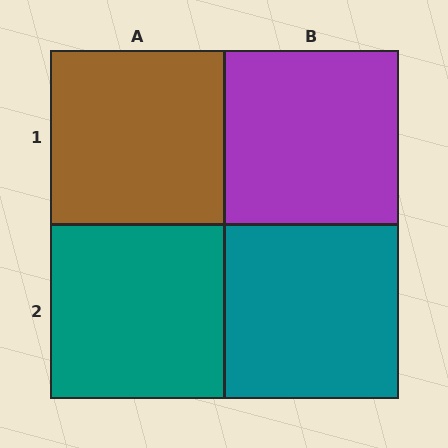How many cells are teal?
2 cells are teal.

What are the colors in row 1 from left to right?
Brown, purple.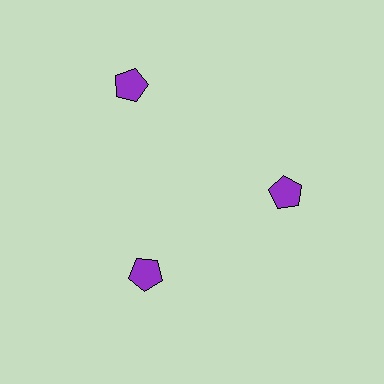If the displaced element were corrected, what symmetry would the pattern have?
It would have 3-fold rotational symmetry — the pattern would map onto itself every 120 degrees.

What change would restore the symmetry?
The symmetry would be restored by moving it inward, back onto the ring so that all 3 pentagons sit at equal angles and equal distance from the center.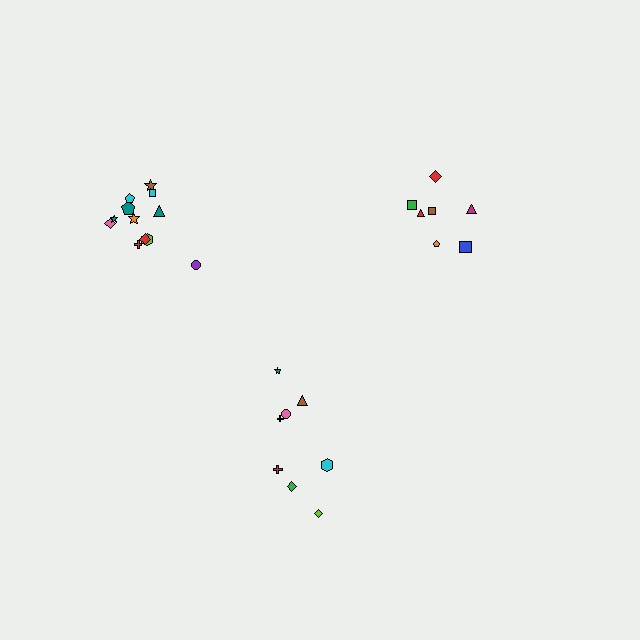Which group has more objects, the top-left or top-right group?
The top-left group.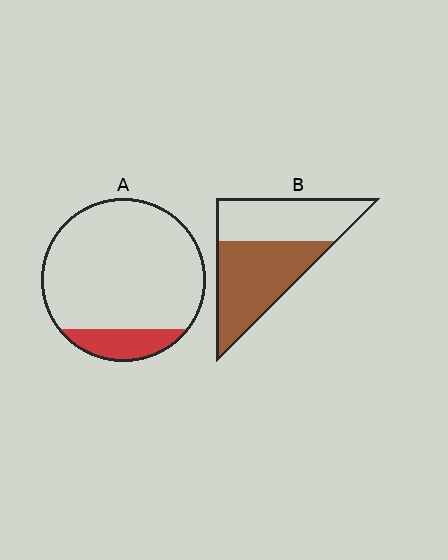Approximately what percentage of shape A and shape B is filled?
A is approximately 15% and B is approximately 55%.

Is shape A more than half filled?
No.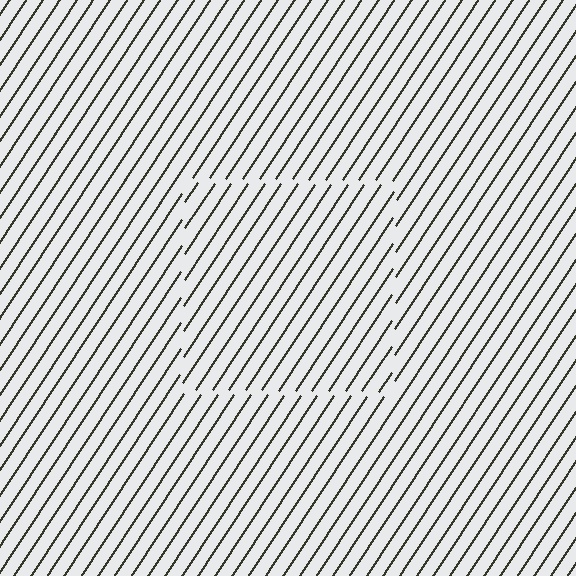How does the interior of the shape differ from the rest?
The interior of the shape contains the same grating, shifted by half a period — the contour is defined by the phase discontinuity where line-ends from the inner and outer gratings abut.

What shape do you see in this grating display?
An illusory square. The interior of the shape contains the same grating, shifted by half a period — the contour is defined by the phase discontinuity where line-ends from the inner and outer gratings abut.